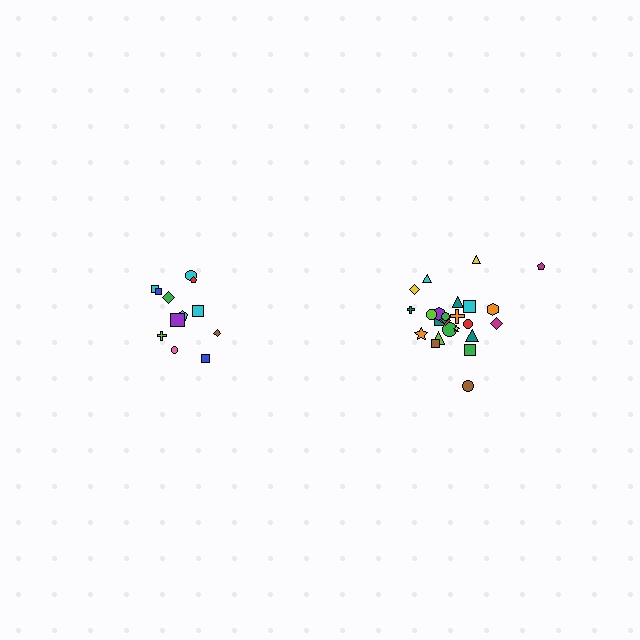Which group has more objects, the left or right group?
The right group.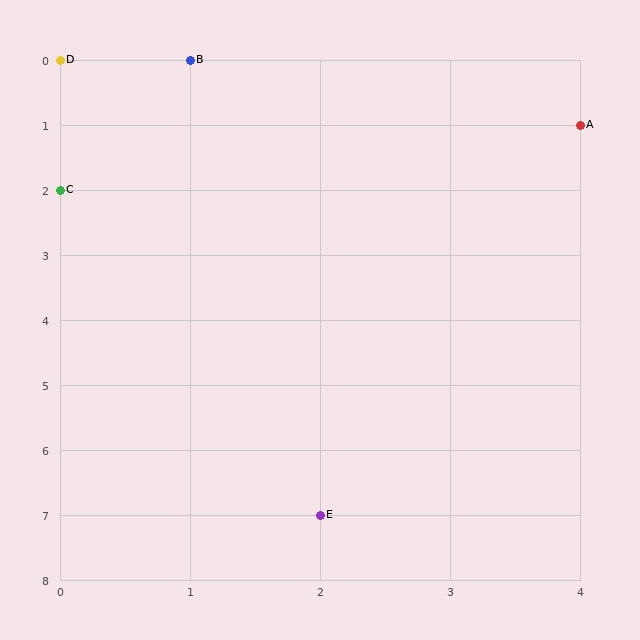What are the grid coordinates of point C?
Point C is at grid coordinates (0, 2).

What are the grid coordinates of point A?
Point A is at grid coordinates (4, 1).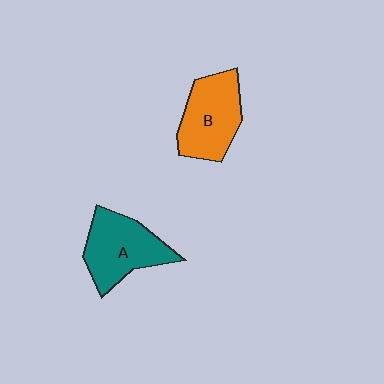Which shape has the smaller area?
Shape B (orange).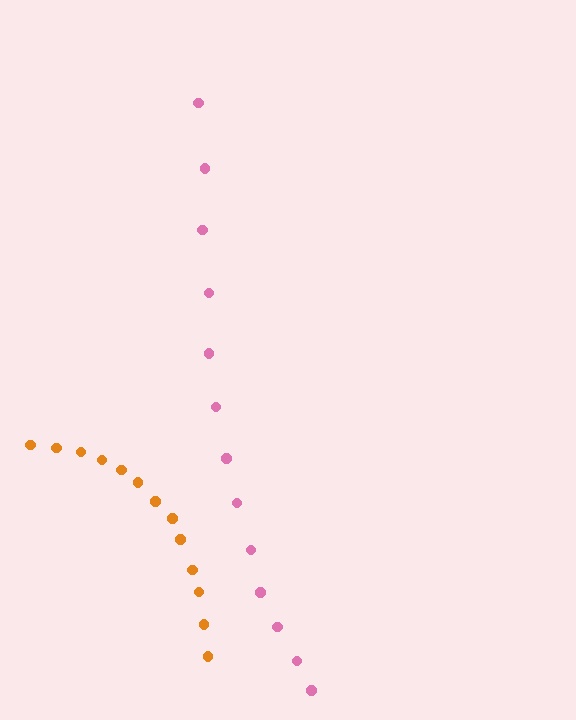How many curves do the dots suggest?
There are 2 distinct paths.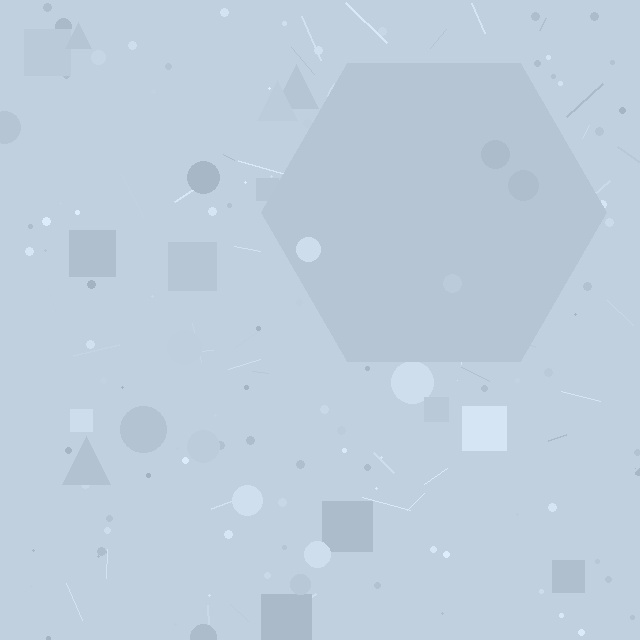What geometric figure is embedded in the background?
A hexagon is embedded in the background.